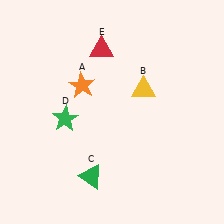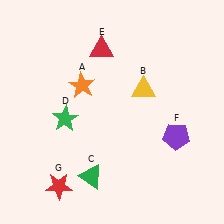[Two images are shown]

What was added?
A purple pentagon (F), a red star (G) were added in Image 2.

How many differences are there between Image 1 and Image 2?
There are 2 differences between the two images.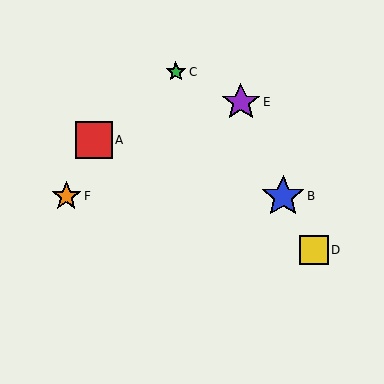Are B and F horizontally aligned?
Yes, both are at y≈196.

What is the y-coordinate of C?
Object C is at y≈72.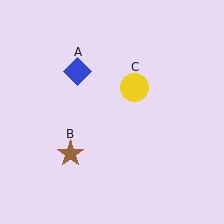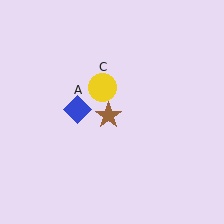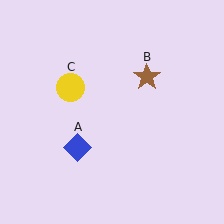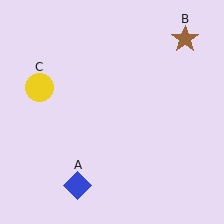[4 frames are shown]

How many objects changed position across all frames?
3 objects changed position: blue diamond (object A), brown star (object B), yellow circle (object C).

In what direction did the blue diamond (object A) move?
The blue diamond (object A) moved down.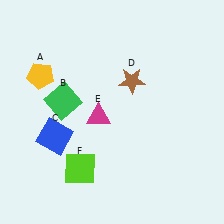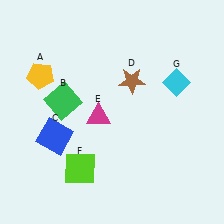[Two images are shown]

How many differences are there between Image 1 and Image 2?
There is 1 difference between the two images.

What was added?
A cyan diamond (G) was added in Image 2.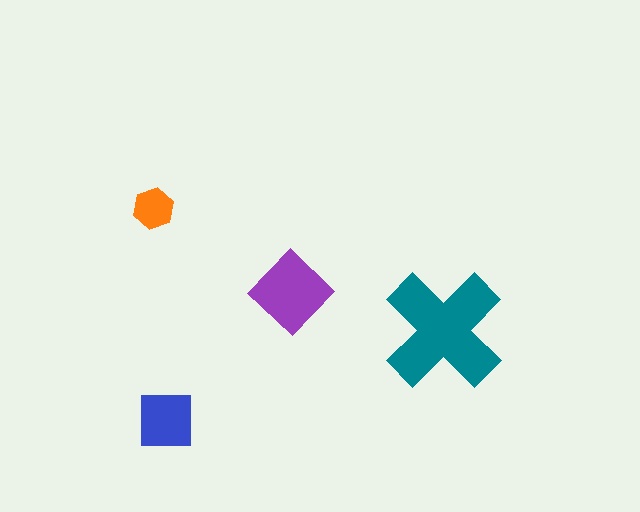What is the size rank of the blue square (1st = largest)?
3rd.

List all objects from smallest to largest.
The orange hexagon, the blue square, the purple diamond, the teal cross.